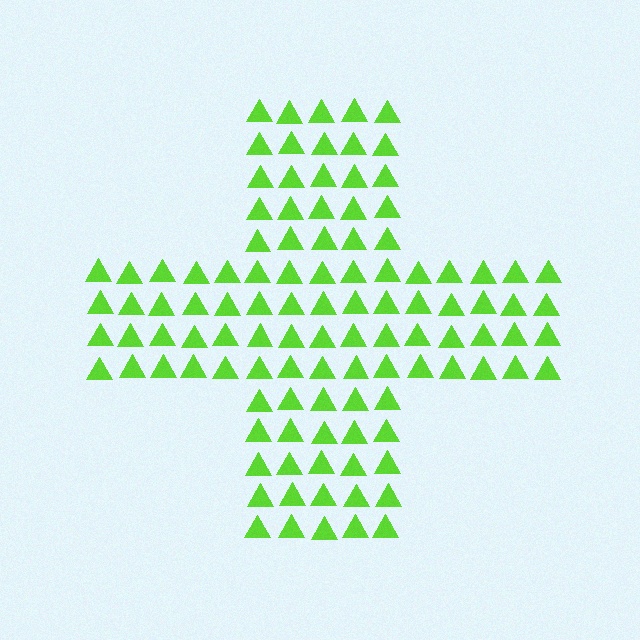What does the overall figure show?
The overall figure shows a cross.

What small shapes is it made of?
It is made of small triangles.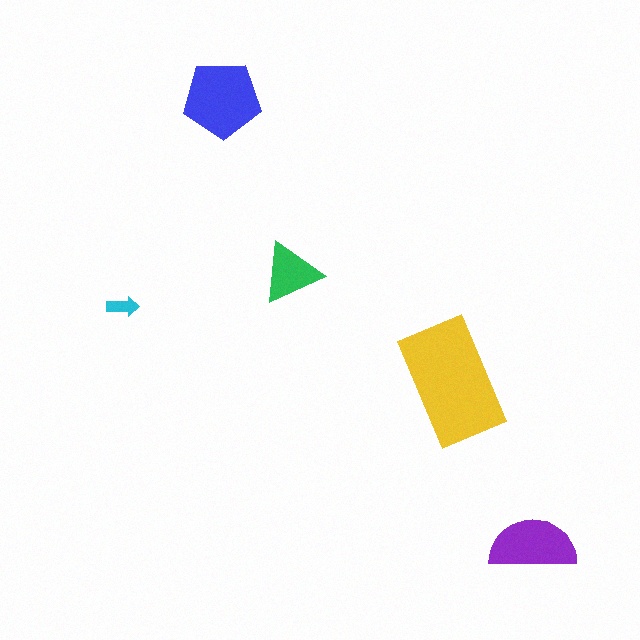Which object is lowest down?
The purple semicircle is bottommost.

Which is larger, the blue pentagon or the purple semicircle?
The blue pentagon.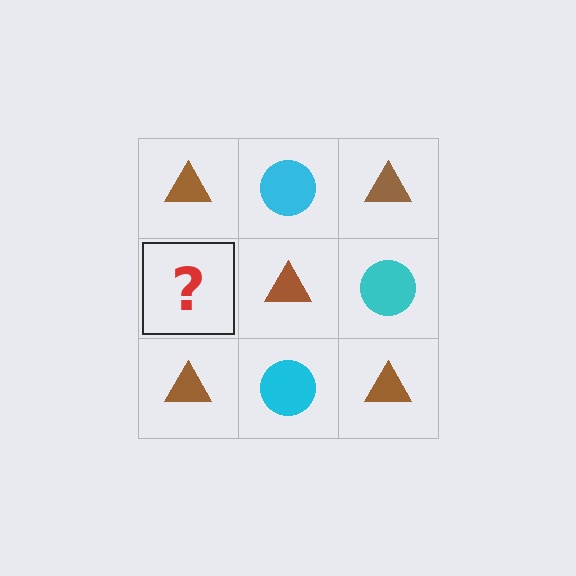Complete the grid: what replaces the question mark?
The question mark should be replaced with a cyan circle.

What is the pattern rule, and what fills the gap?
The rule is that it alternates brown triangle and cyan circle in a checkerboard pattern. The gap should be filled with a cyan circle.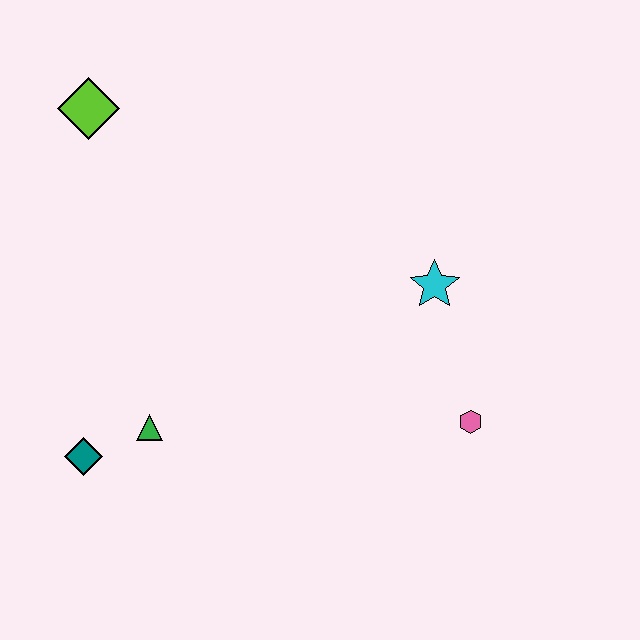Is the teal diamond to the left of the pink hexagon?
Yes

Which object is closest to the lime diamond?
The green triangle is closest to the lime diamond.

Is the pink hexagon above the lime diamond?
No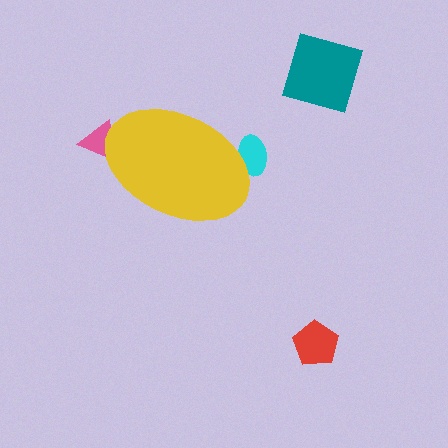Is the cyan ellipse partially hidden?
Yes, the cyan ellipse is partially hidden behind the yellow ellipse.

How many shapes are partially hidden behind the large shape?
2 shapes are partially hidden.